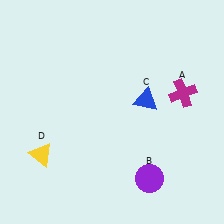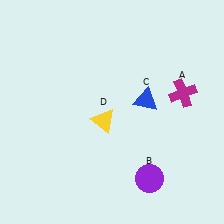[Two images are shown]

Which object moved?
The yellow triangle (D) moved right.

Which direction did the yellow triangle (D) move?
The yellow triangle (D) moved right.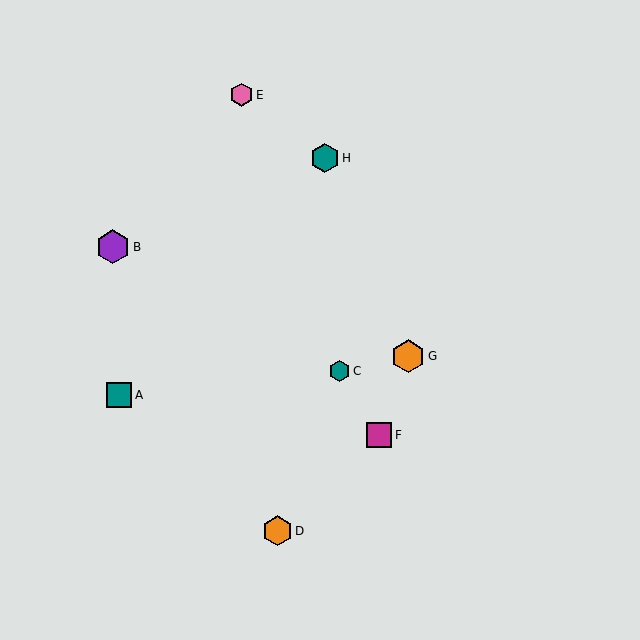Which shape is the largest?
The purple hexagon (labeled B) is the largest.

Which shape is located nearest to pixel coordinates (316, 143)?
The teal hexagon (labeled H) at (325, 158) is nearest to that location.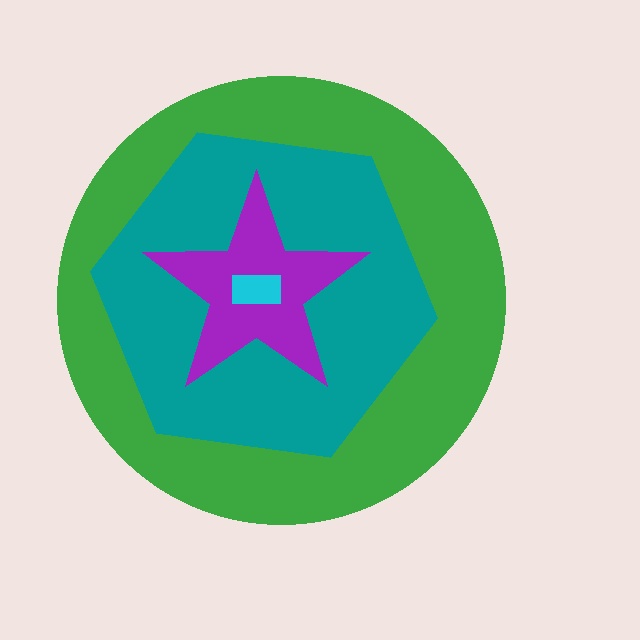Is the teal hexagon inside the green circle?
Yes.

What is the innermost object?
The cyan rectangle.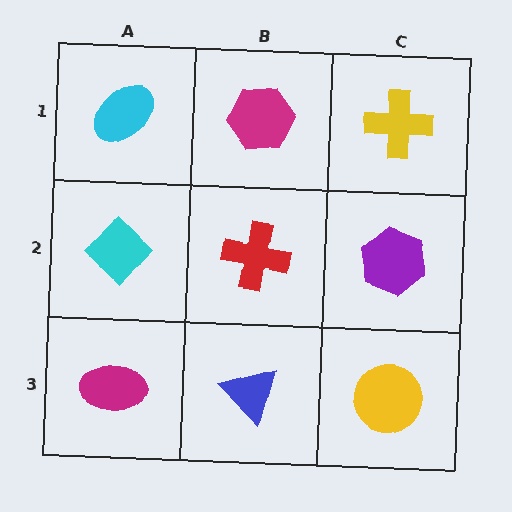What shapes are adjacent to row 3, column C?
A purple hexagon (row 2, column C), a blue triangle (row 3, column B).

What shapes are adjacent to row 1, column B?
A red cross (row 2, column B), a cyan ellipse (row 1, column A), a yellow cross (row 1, column C).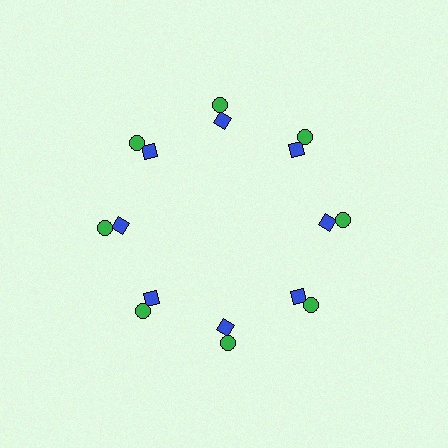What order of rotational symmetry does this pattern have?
This pattern has 8-fold rotational symmetry.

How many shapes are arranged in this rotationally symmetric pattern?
There are 16 shapes, arranged in 8 groups of 2.